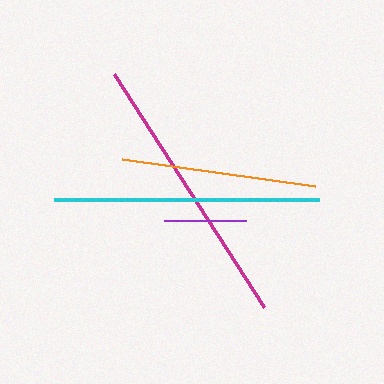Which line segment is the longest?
The magenta line is the longest at approximately 277 pixels.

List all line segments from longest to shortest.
From longest to shortest: magenta, cyan, orange, purple.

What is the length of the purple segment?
The purple segment is approximately 82 pixels long.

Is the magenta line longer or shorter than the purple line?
The magenta line is longer than the purple line.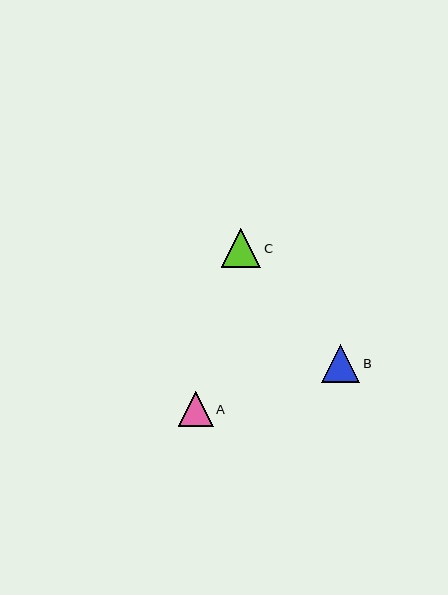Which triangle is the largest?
Triangle C is the largest with a size of approximately 40 pixels.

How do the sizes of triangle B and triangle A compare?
Triangle B and triangle A are approximately the same size.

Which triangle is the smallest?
Triangle A is the smallest with a size of approximately 35 pixels.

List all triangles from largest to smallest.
From largest to smallest: C, B, A.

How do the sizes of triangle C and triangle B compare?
Triangle C and triangle B are approximately the same size.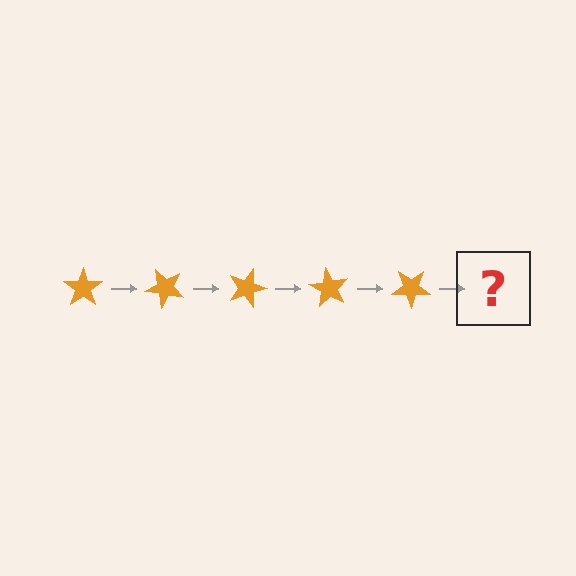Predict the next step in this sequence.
The next step is an orange star rotated 225 degrees.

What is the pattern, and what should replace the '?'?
The pattern is that the star rotates 45 degrees each step. The '?' should be an orange star rotated 225 degrees.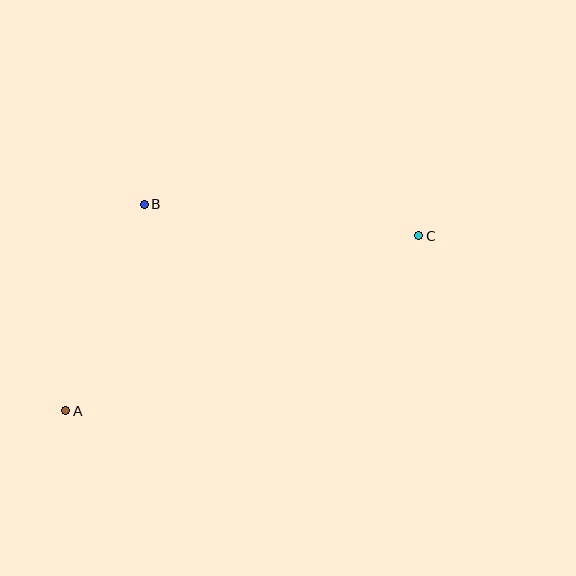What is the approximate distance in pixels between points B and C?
The distance between B and C is approximately 276 pixels.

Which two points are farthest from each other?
Points A and C are farthest from each other.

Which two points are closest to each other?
Points A and B are closest to each other.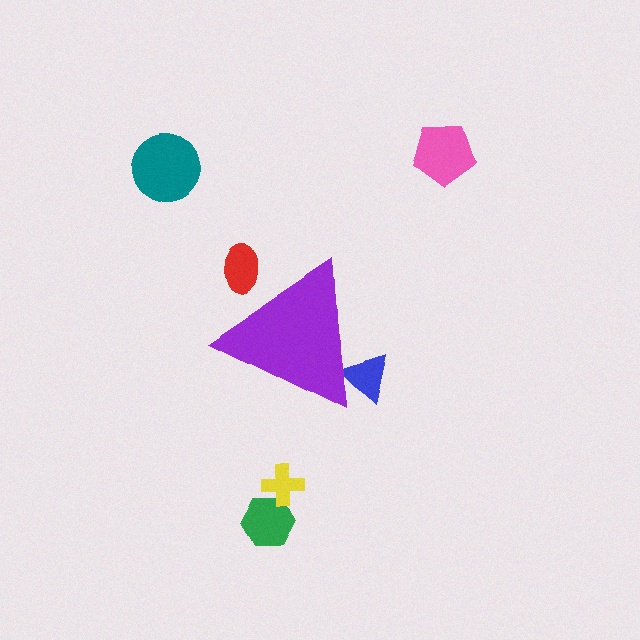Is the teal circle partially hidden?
No, the teal circle is fully visible.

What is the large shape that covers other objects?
A purple triangle.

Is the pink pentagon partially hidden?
No, the pink pentagon is fully visible.